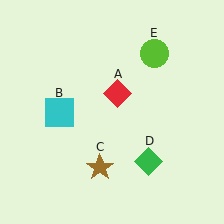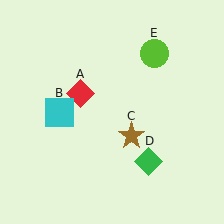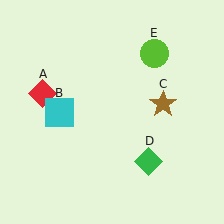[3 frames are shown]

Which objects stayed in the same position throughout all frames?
Cyan square (object B) and green diamond (object D) and lime circle (object E) remained stationary.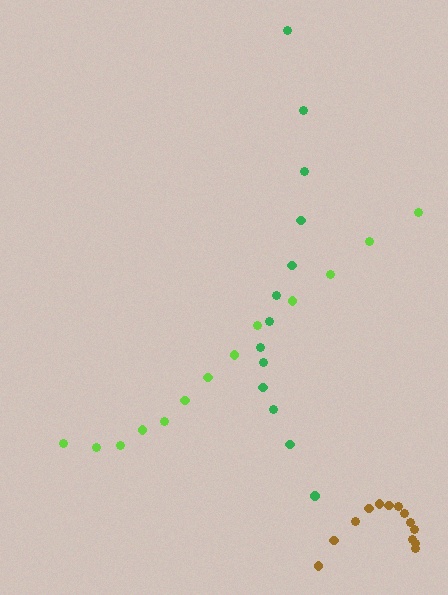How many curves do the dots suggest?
There are 3 distinct paths.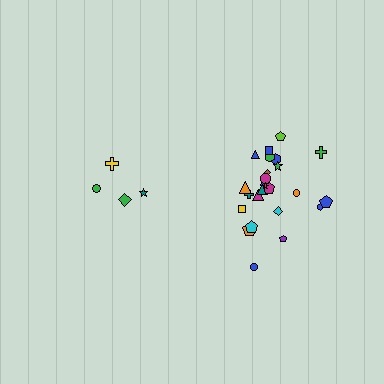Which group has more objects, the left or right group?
The right group.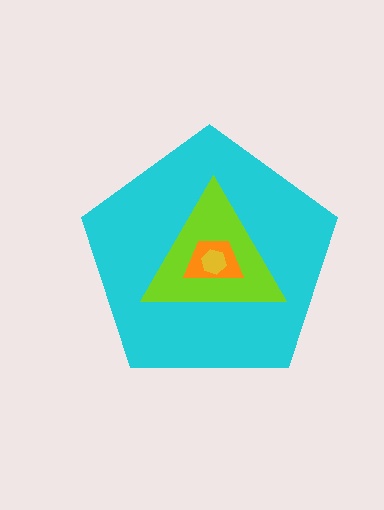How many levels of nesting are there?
4.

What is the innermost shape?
The yellow hexagon.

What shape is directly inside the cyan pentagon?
The lime triangle.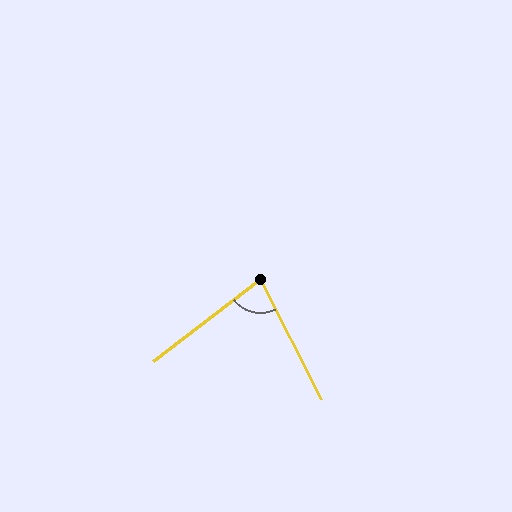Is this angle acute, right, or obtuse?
It is acute.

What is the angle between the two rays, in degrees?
Approximately 79 degrees.